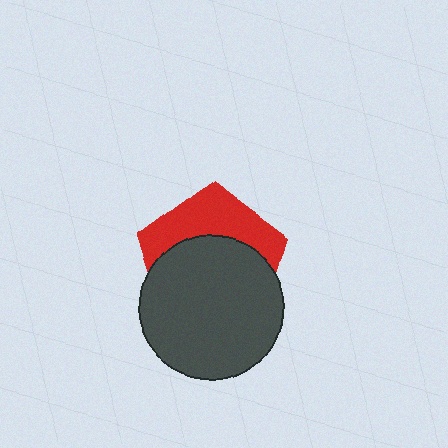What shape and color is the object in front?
The object in front is a dark gray circle.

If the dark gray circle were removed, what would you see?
You would see the complete red pentagon.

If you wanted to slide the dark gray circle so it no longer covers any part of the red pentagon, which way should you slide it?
Slide it down — that is the most direct way to separate the two shapes.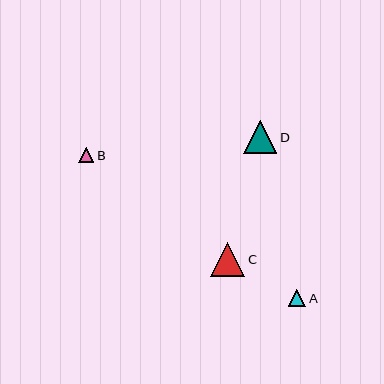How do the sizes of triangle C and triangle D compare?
Triangle C and triangle D are approximately the same size.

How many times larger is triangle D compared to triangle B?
Triangle D is approximately 2.1 times the size of triangle B.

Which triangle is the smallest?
Triangle B is the smallest with a size of approximately 16 pixels.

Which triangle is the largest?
Triangle C is the largest with a size of approximately 34 pixels.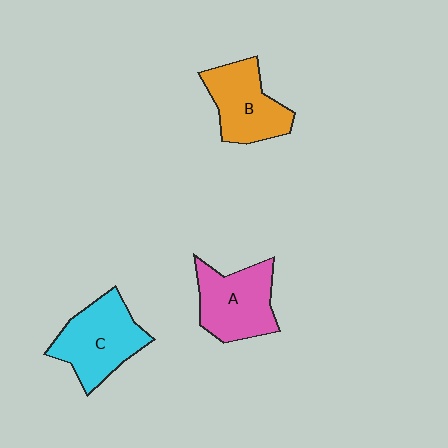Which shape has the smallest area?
Shape B (orange).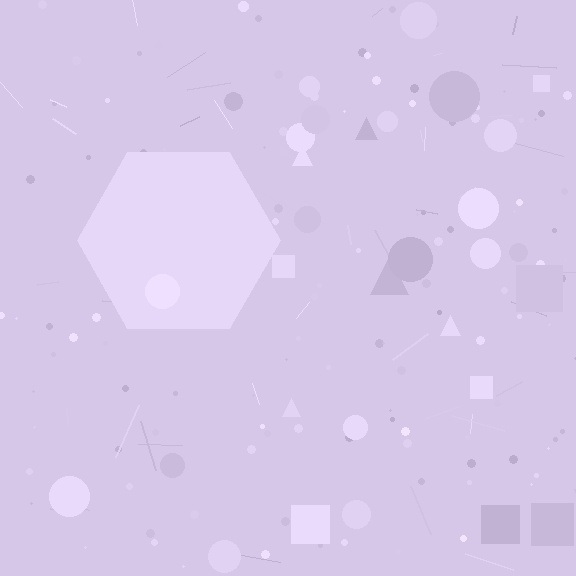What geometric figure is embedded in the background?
A hexagon is embedded in the background.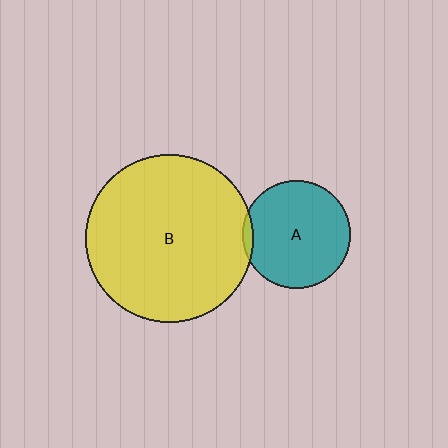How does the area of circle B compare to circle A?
Approximately 2.4 times.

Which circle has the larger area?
Circle B (yellow).